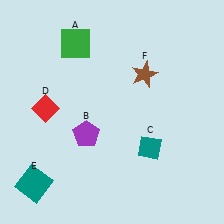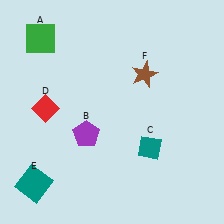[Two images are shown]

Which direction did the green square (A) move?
The green square (A) moved left.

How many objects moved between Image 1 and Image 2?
1 object moved between the two images.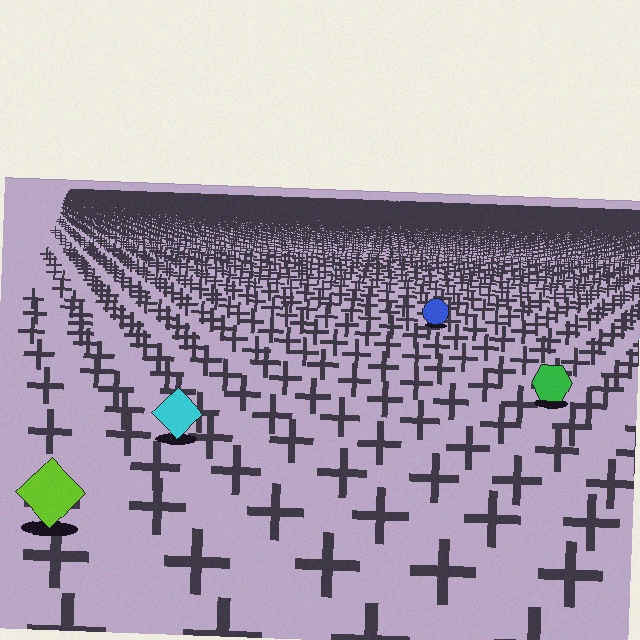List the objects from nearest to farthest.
From nearest to farthest: the lime diamond, the cyan diamond, the green hexagon, the blue circle.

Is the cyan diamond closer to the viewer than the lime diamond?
No. The lime diamond is closer — you can tell from the texture gradient: the ground texture is coarser near it.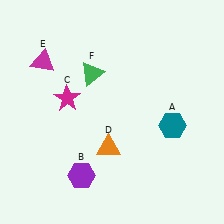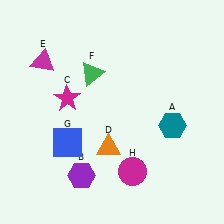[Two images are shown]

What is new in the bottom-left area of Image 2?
A blue square (G) was added in the bottom-left area of Image 2.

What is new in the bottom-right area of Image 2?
A magenta circle (H) was added in the bottom-right area of Image 2.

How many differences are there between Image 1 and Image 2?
There are 2 differences between the two images.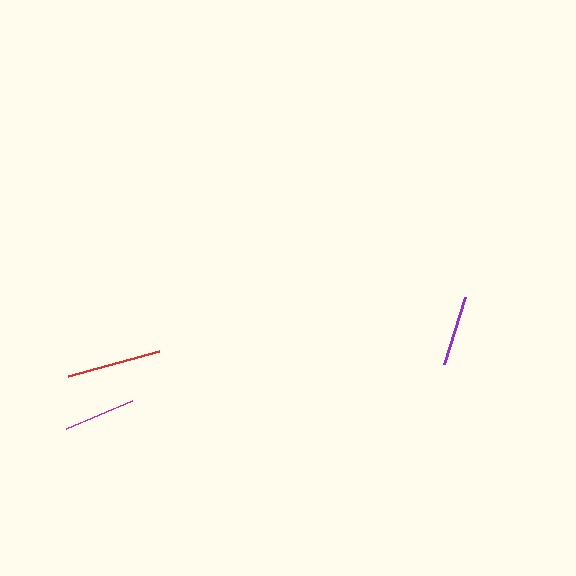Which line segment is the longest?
The red line is the longest at approximately 94 pixels.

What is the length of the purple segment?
The purple segment is approximately 71 pixels long.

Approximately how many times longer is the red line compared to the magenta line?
The red line is approximately 1.3 times the length of the magenta line.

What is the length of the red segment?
The red segment is approximately 94 pixels long.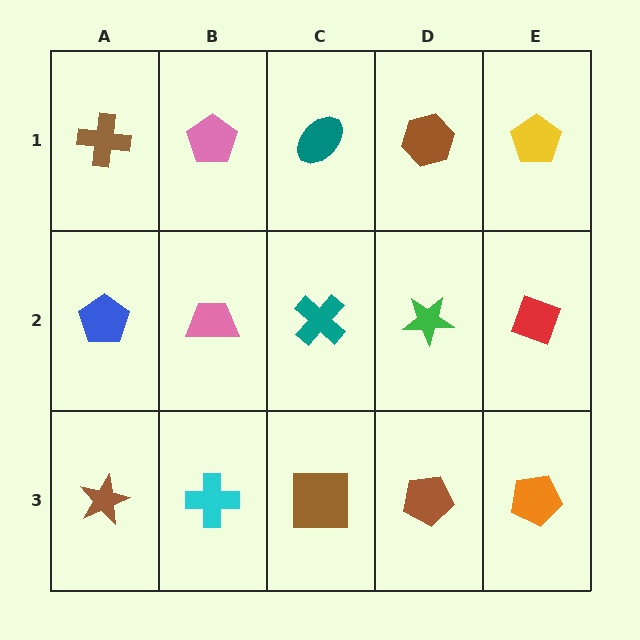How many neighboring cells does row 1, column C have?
3.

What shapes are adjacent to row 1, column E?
A red diamond (row 2, column E), a brown hexagon (row 1, column D).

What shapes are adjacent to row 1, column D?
A green star (row 2, column D), a teal ellipse (row 1, column C), a yellow pentagon (row 1, column E).